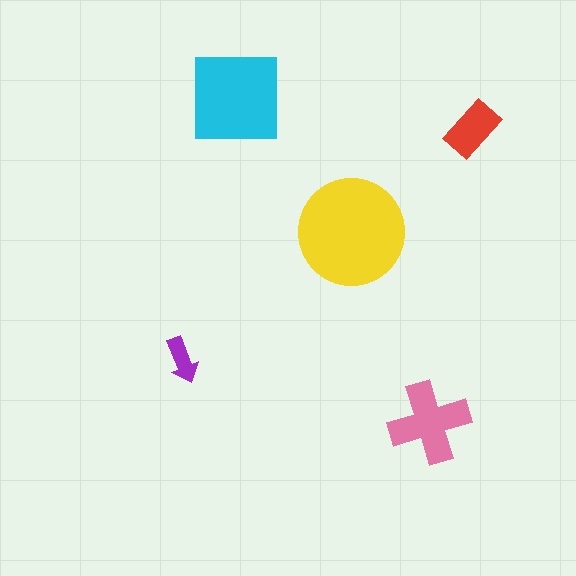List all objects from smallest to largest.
The purple arrow, the red rectangle, the pink cross, the cyan square, the yellow circle.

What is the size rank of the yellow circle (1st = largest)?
1st.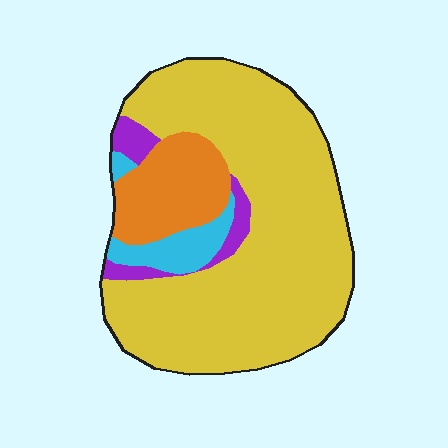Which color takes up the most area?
Yellow, at roughly 70%.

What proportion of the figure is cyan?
Cyan covers roughly 5% of the figure.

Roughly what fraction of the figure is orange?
Orange takes up about one sixth (1/6) of the figure.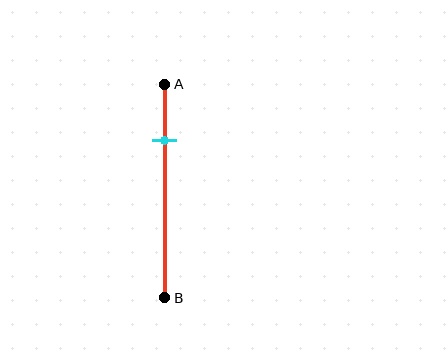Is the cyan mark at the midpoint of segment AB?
No, the mark is at about 25% from A, not at the 50% midpoint.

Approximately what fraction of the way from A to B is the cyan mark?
The cyan mark is approximately 25% of the way from A to B.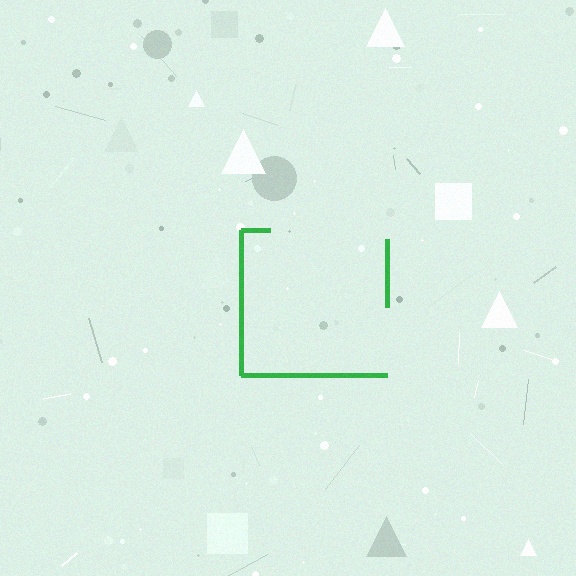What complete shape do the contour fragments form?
The contour fragments form a square.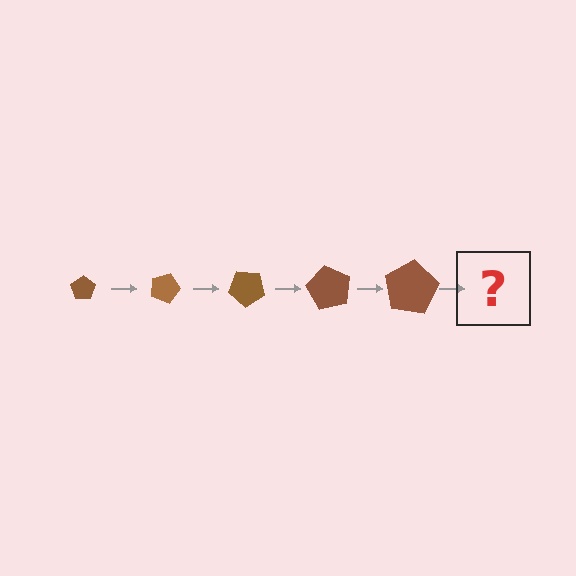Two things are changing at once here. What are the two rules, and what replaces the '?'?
The two rules are that the pentagon grows larger each step and it rotates 20 degrees each step. The '?' should be a pentagon, larger than the previous one and rotated 100 degrees from the start.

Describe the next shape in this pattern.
It should be a pentagon, larger than the previous one and rotated 100 degrees from the start.